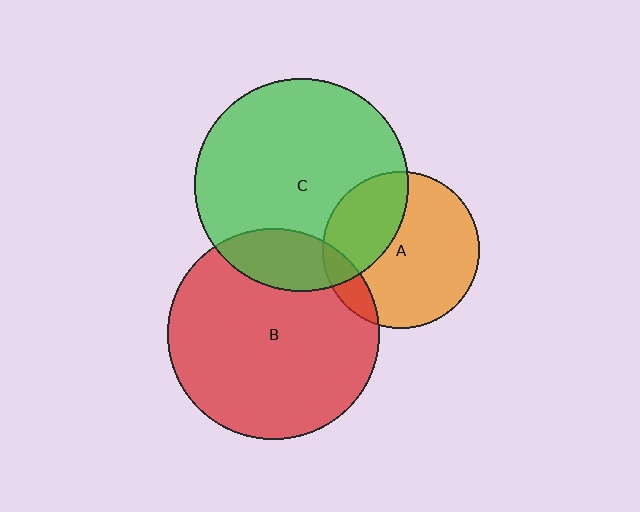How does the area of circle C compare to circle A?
Approximately 1.9 times.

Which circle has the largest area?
Circle C (green).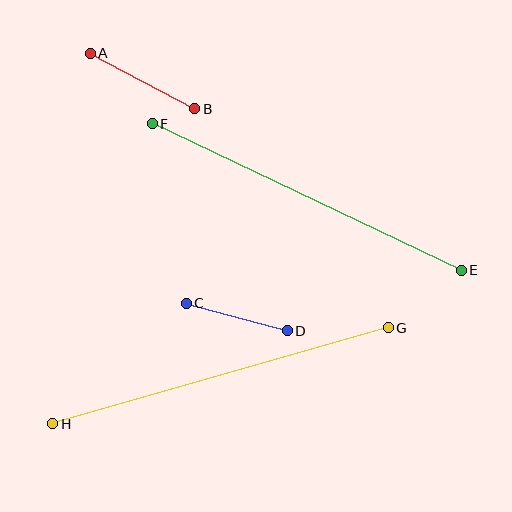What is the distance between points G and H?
The distance is approximately 349 pixels.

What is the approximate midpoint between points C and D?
The midpoint is at approximately (237, 317) pixels.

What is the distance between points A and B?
The distance is approximately 119 pixels.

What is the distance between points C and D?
The distance is approximately 105 pixels.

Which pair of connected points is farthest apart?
Points G and H are farthest apart.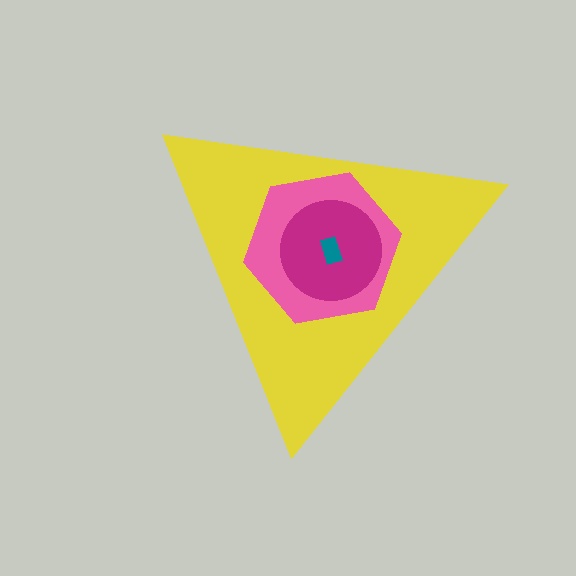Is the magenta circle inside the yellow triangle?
Yes.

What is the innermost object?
The teal rectangle.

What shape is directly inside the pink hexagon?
The magenta circle.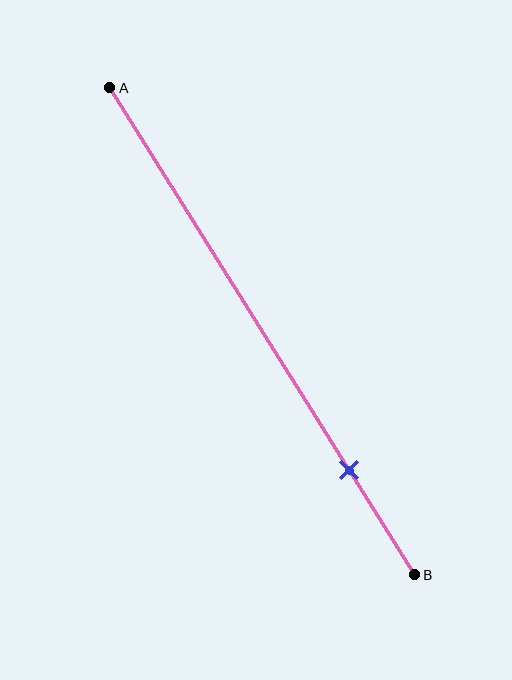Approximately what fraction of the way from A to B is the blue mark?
The blue mark is approximately 80% of the way from A to B.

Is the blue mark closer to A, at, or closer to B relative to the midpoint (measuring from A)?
The blue mark is closer to point B than the midpoint of segment AB.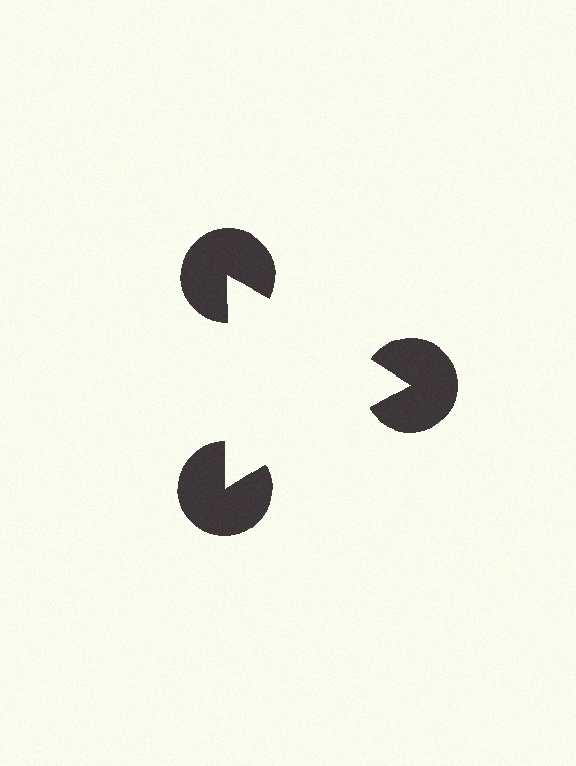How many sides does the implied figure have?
3 sides.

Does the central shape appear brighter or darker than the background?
It typically appears slightly brighter than the background, even though no actual brightness change is drawn.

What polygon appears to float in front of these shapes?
An illusory triangle — its edges are inferred from the aligned wedge cuts in the pac-man discs, not physically drawn.